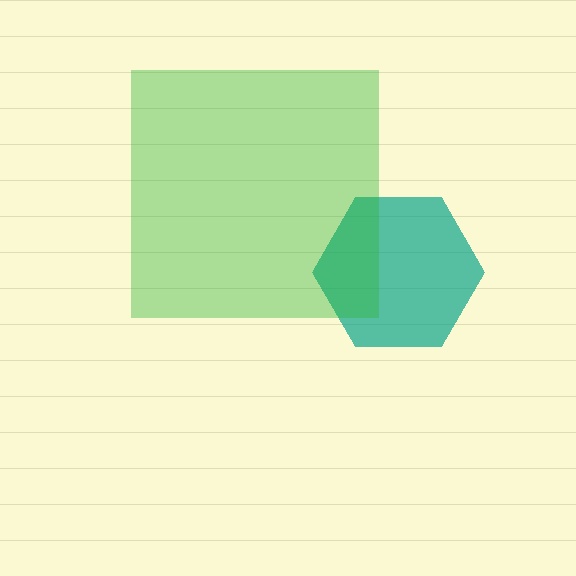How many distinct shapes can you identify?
There are 2 distinct shapes: a teal hexagon, a green square.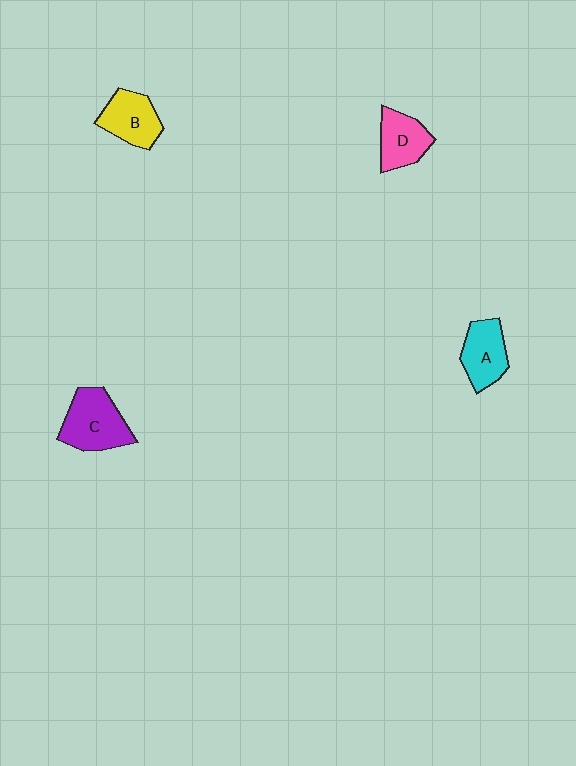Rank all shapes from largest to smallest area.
From largest to smallest: C (purple), B (yellow), A (cyan), D (pink).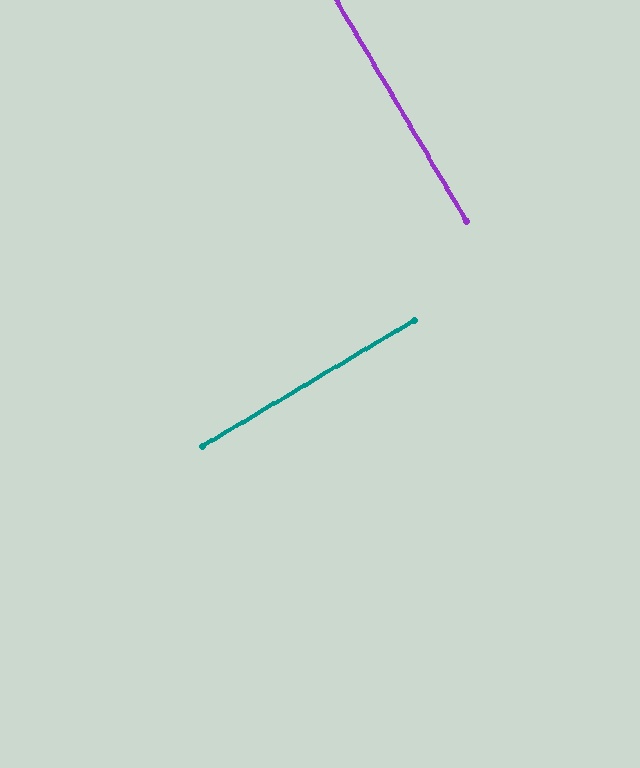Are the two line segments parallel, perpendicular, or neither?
Perpendicular — they meet at approximately 90°.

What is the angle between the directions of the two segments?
Approximately 90 degrees.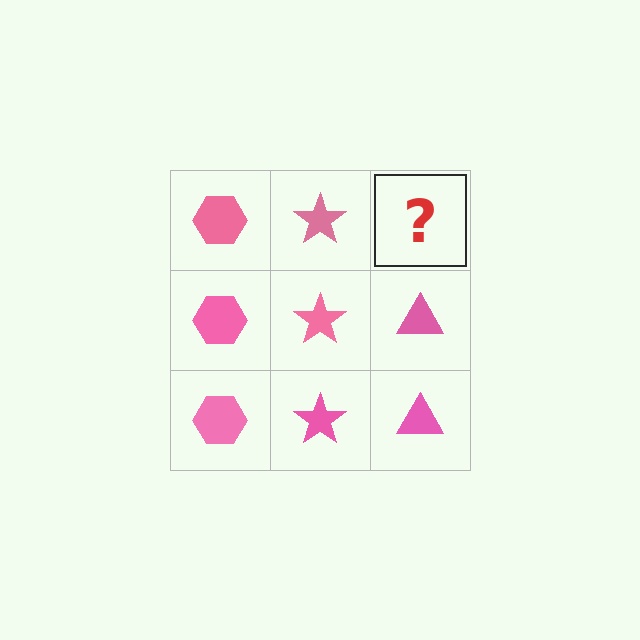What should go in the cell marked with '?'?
The missing cell should contain a pink triangle.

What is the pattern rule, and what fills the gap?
The rule is that each column has a consistent shape. The gap should be filled with a pink triangle.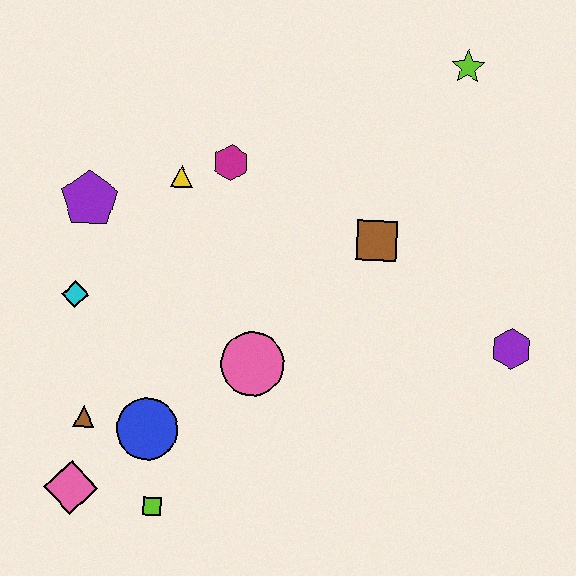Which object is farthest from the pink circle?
The lime star is farthest from the pink circle.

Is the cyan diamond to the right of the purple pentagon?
No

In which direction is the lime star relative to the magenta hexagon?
The lime star is to the right of the magenta hexagon.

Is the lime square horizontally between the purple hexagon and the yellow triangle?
No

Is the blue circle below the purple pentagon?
Yes